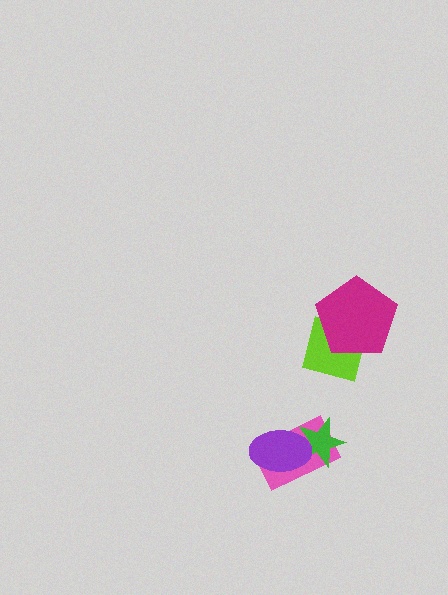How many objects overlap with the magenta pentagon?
1 object overlaps with the magenta pentagon.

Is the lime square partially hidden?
Yes, it is partially covered by another shape.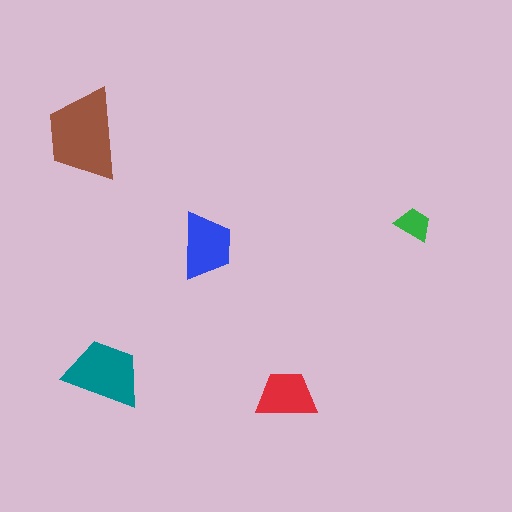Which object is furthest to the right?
The green trapezoid is rightmost.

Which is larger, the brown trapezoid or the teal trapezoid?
The brown one.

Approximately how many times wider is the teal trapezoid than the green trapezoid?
About 2 times wider.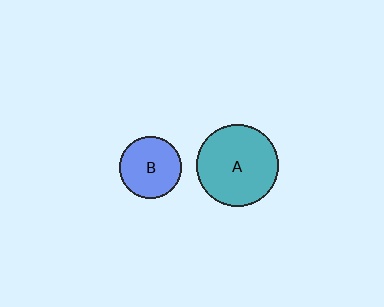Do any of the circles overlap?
No, none of the circles overlap.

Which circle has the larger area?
Circle A (teal).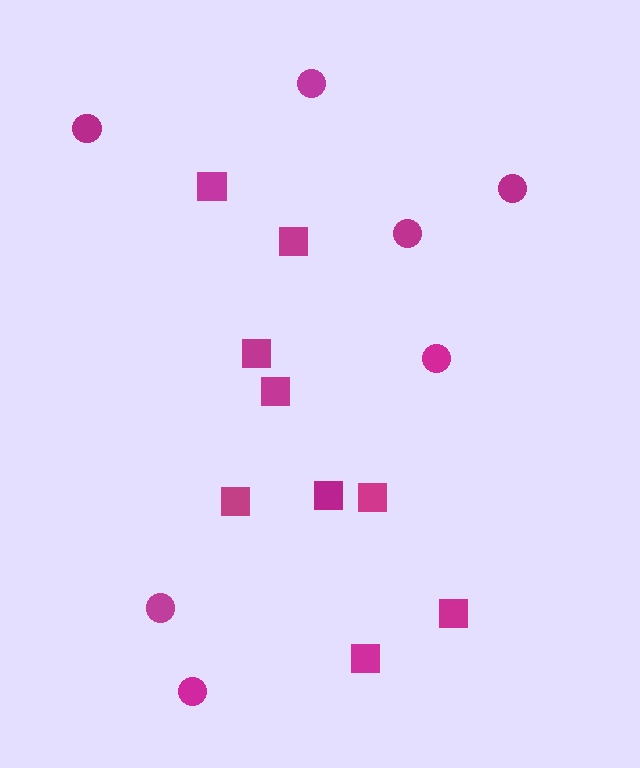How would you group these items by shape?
There are 2 groups: one group of squares (9) and one group of circles (7).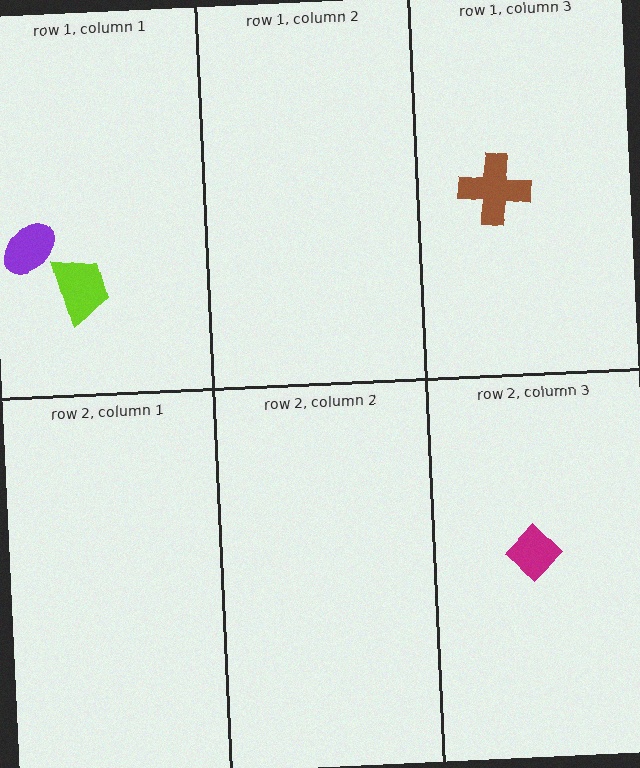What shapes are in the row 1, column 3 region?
The brown cross.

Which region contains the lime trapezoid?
The row 1, column 1 region.